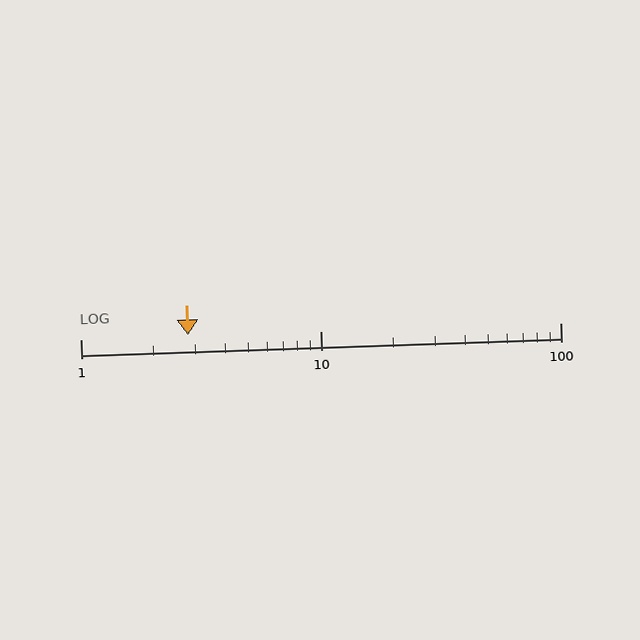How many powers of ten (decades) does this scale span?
The scale spans 2 decades, from 1 to 100.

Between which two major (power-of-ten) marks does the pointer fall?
The pointer is between 1 and 10.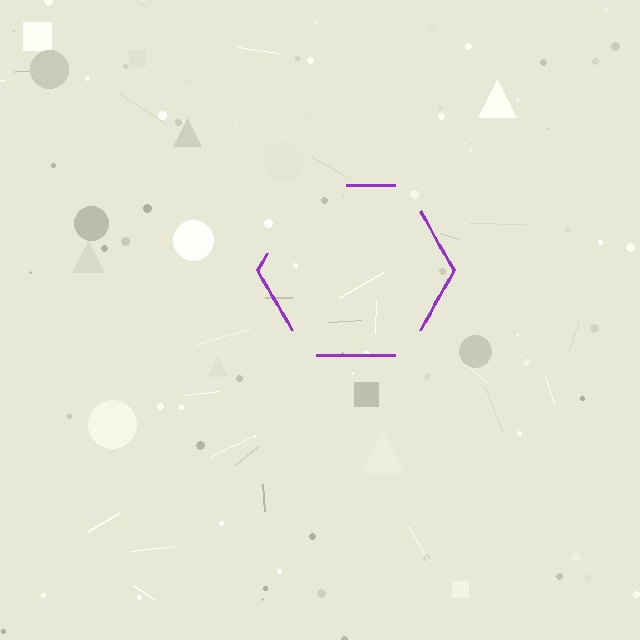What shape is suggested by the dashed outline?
The dashed outline suggests a hexagon.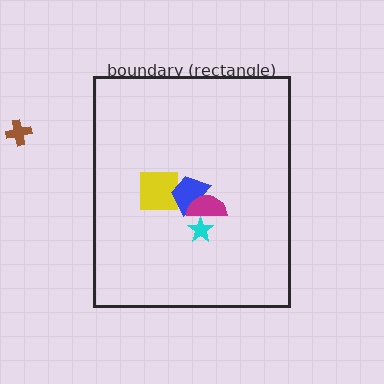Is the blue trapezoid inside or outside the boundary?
Inside.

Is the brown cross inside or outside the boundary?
Outside.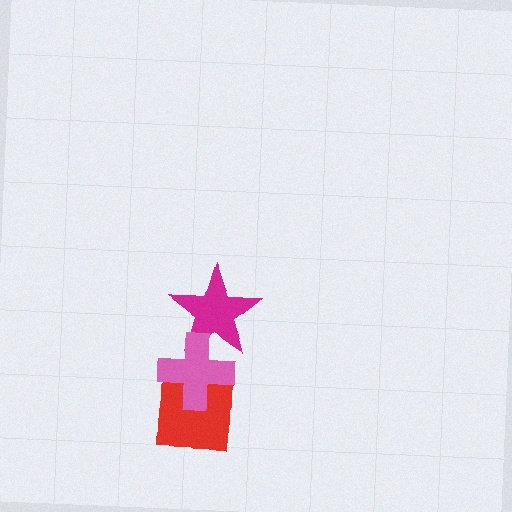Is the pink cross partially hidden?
No, no other shape covers it.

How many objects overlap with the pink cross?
2 objects overlap with the pink cross.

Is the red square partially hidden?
Yes, it is partially covered by another shape.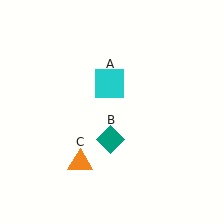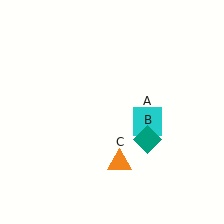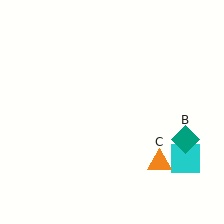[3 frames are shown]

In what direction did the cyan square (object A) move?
The cyan square (object A) moved down and to the right.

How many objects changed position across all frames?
3 objects changed position: cyan square (object A), teal diamond (object B), orange triangle (object C).